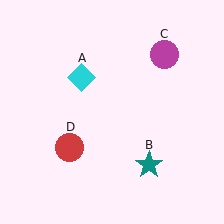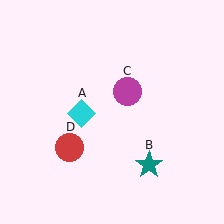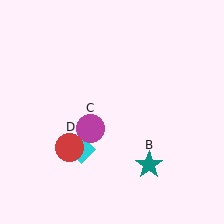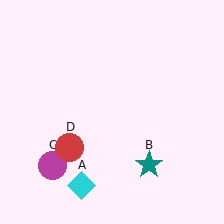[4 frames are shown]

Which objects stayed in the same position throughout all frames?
Teal star (object B) and red circle (object D) remained stationary.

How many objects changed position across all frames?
2 objects changed position: cyan diamond (object A), magenta circle (object C).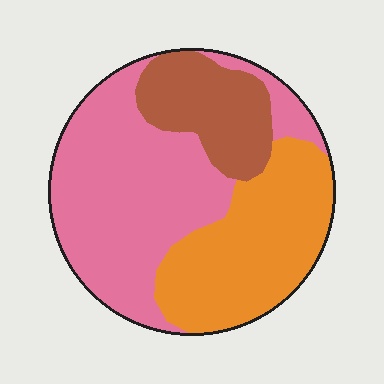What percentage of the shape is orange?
Orange covers 33% of the shape.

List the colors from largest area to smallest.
From largest to smallest: pink, orange, brown.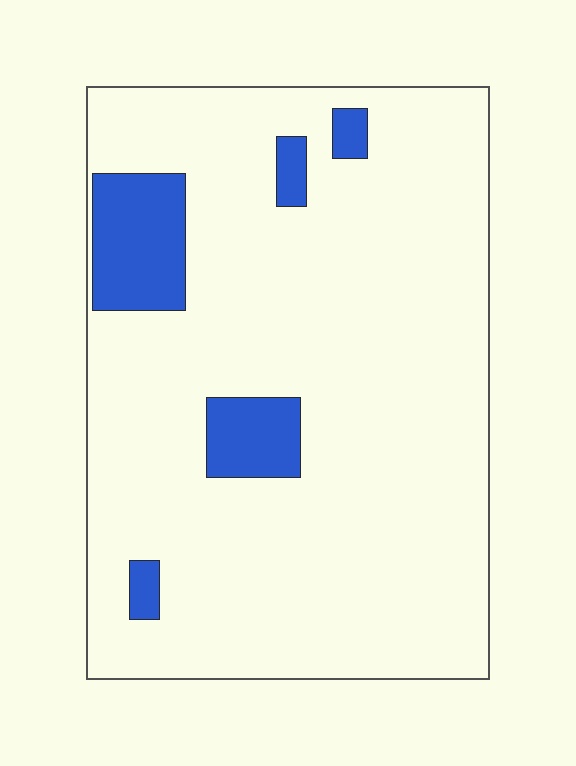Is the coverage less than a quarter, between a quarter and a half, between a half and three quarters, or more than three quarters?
Less than a quarter.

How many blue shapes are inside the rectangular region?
5.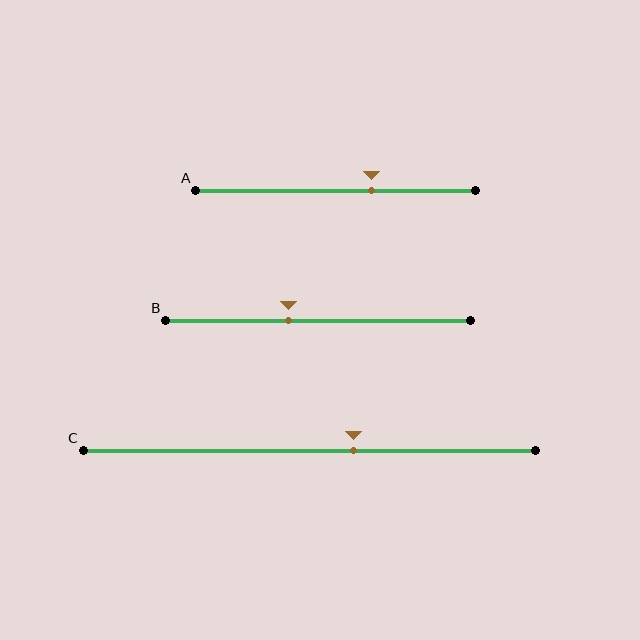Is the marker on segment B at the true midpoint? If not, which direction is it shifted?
No, the marker on segment B is shifted to the left by about 10% of the segment length.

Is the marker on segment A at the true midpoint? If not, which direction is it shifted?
No, the marker on segment A is shifted to the right by about 13% of the segment length.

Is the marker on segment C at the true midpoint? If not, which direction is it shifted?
No, the marker on segment C is shifted to the right by about 10% of the segment length.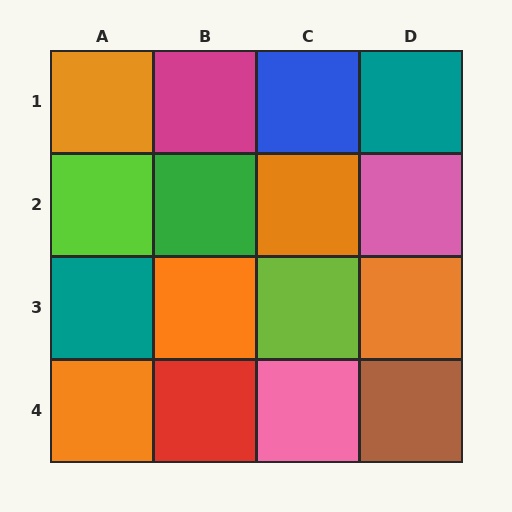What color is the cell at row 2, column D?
Pink.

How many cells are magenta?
1 cell is magenta.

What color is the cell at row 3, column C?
Lime.